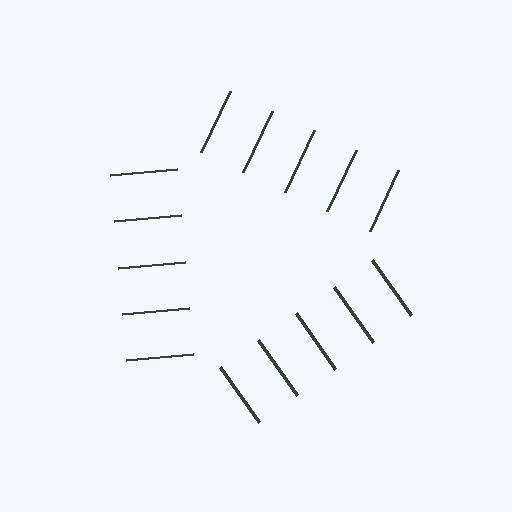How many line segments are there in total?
15 — 5 along each of the 3 edges.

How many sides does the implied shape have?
3 sides — the line-ends trace a triangle.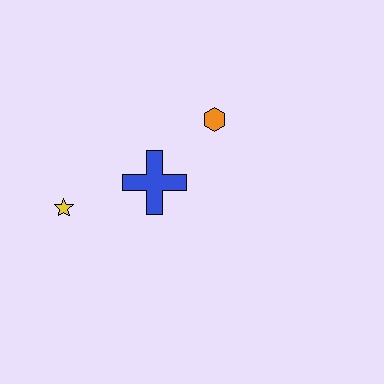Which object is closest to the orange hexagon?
The blue cross is closest to the orange hexagon.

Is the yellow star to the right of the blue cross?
No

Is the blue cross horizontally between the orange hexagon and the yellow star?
Yes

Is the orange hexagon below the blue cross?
No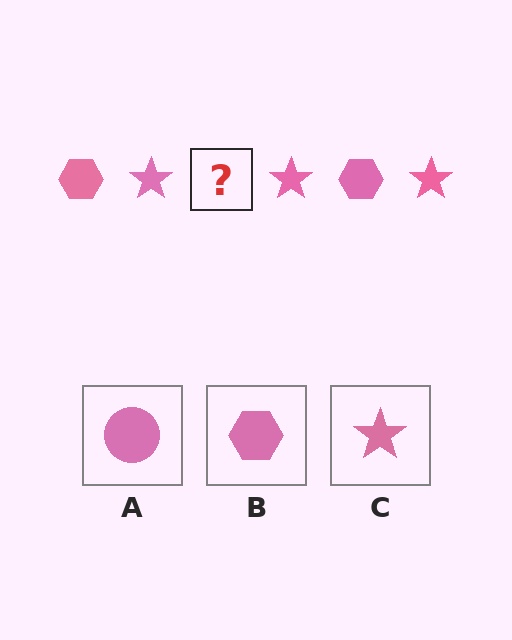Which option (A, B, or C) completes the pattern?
B.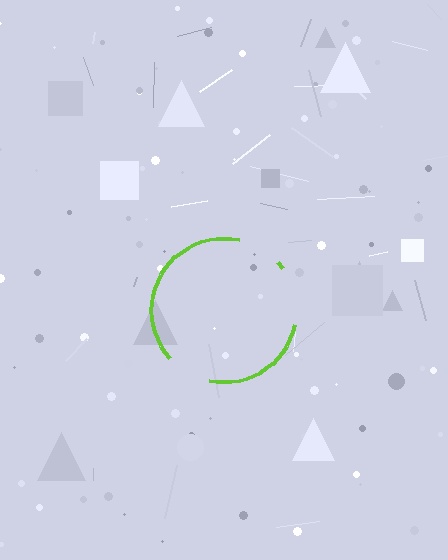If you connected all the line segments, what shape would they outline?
They would outline a circle.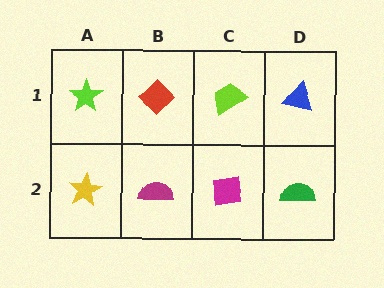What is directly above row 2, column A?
A lime star.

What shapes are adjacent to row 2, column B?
A red diamond (row 1, column B), a yellow star (row 2, column A), a magenta square (row 2, column C).